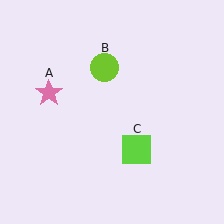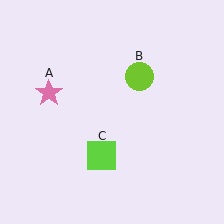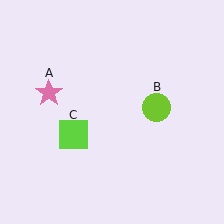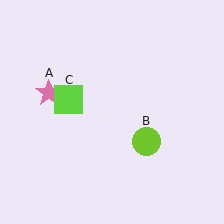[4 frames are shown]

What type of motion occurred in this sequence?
The lime circle (object B), lime square (object C) rotated clockwise around the center of the scene.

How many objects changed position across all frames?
2 objects changed position: lime circle (object B), lime square (object C).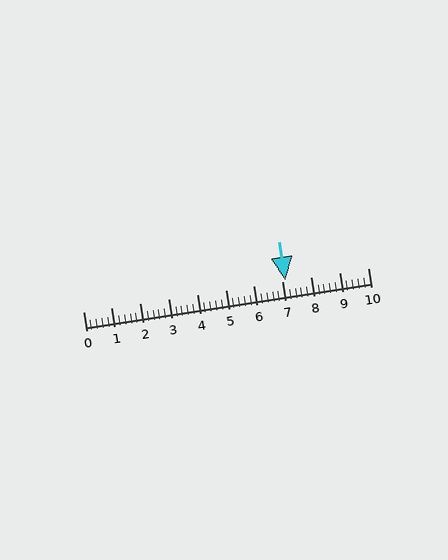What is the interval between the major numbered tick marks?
The major tick marks are spaced 1 units apart.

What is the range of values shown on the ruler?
The ruler shows values from 0 to 10.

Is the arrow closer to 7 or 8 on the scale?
The arrow is closer to 7.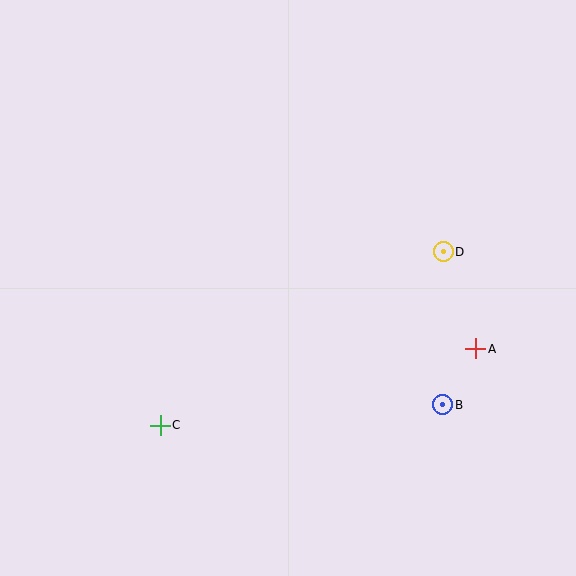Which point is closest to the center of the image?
Point D at (443, 252) is closest to the center.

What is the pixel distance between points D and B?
The distance between D and B is 153 pixels.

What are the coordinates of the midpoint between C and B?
The midpoint between C and B is at (301, 415).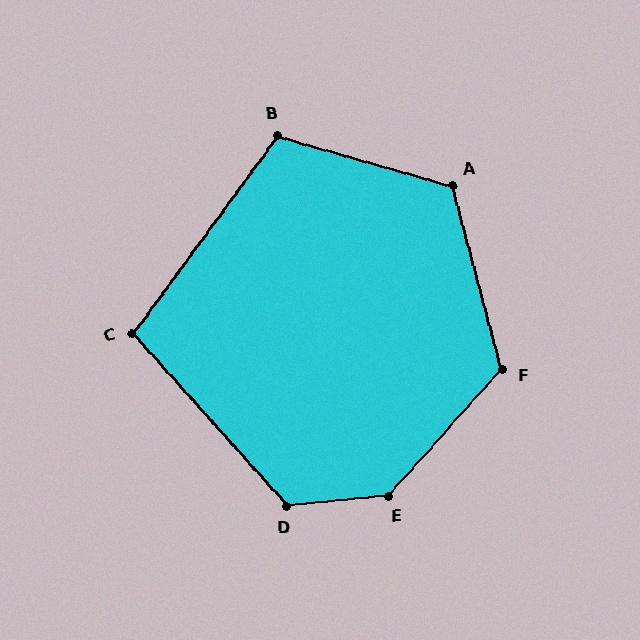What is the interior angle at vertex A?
Approximately 121 degrees (obtuse).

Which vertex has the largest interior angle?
E, at approximately 138 degrees.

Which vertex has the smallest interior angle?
C, at approximately 102 degrees.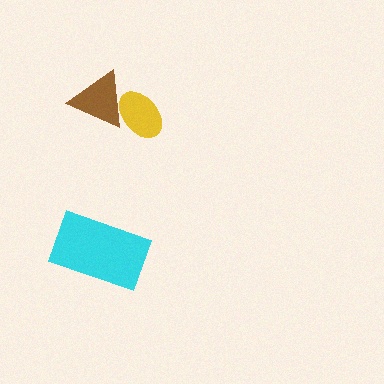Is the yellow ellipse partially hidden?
Yes, it is partially covered by another shape.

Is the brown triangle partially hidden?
No, no other shape covers it.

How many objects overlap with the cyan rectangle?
0 objects overlap with the cyan rectangle.